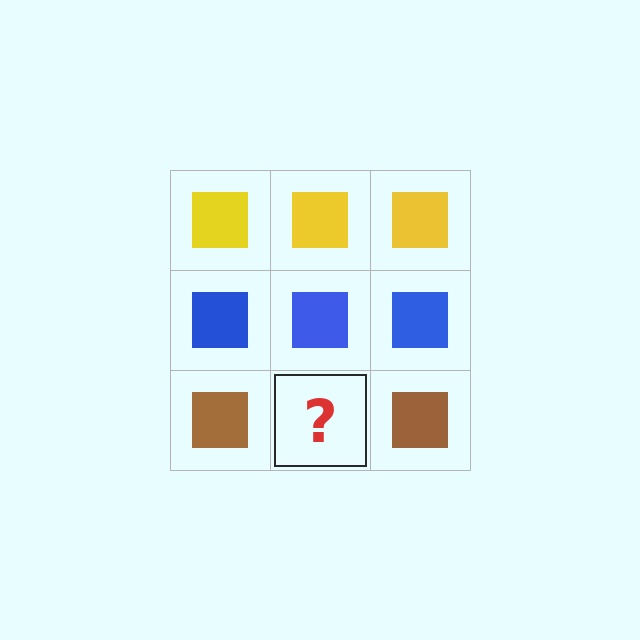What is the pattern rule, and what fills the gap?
The rule is that each row has a consistent color. The gap should be filled with a brown square.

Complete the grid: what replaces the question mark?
The question mark should be replaced with a brown square.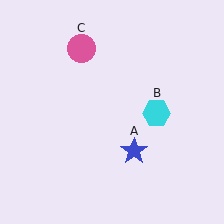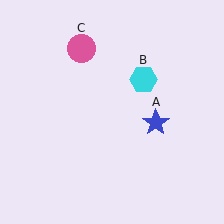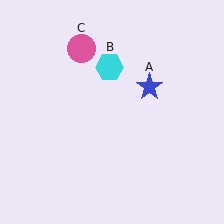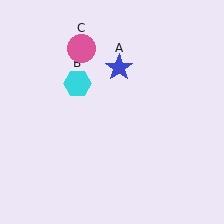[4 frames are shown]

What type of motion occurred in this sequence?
The blue star (object A), cyan hexagon (object B) rotated counterclockwise around the center of the scene.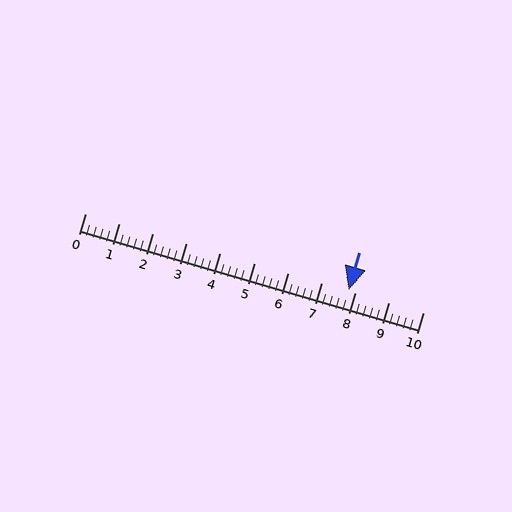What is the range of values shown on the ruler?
The ruler shows values from 0 to 10.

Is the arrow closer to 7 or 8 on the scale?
The arrow is closer to 8.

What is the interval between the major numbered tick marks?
The major tick marks are spaced 1 units apart.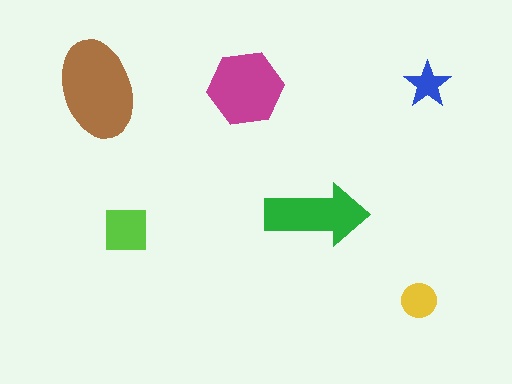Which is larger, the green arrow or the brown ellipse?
The brown ellipse.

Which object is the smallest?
The blue star.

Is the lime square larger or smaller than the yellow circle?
Larger.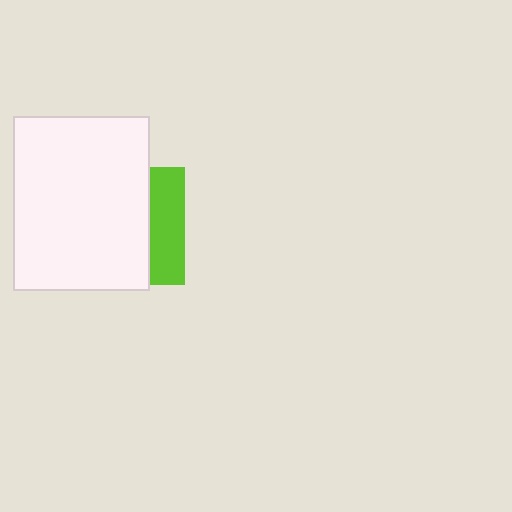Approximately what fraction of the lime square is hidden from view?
Roughly 69% of the lime square is hidden behind the white rectangle.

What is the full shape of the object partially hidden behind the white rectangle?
The partially hidden object is a lime square.